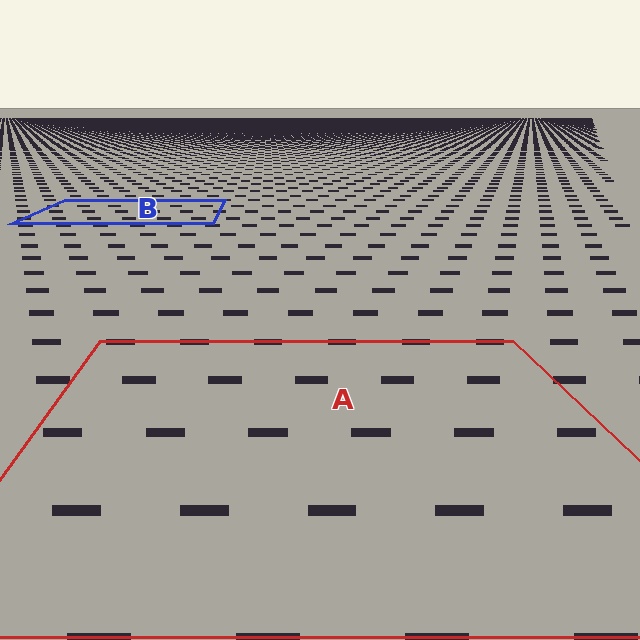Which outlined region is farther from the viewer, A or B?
Region B is farther from the viewer — the texture elements inside it appear smaller and more densely packed.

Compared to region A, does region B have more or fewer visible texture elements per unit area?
Region B has more texture elements per unit area — they are packed more densely because it is farther away.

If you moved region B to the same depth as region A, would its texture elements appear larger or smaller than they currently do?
They would appear larger. At a closer depth, the same texture elements are projected at a bigger on-screen size.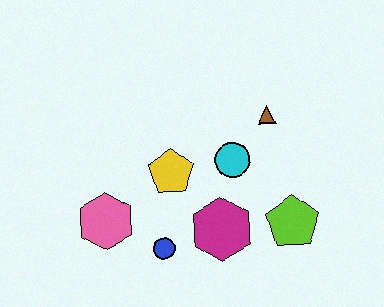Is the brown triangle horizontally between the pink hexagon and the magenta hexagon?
No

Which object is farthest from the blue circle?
The brown triangle is farthest from the blue circle.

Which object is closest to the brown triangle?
The cyan circle is closest to the brown triangle.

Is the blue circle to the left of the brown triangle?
Yes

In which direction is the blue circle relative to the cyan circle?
The blue circle is below the cyan circle.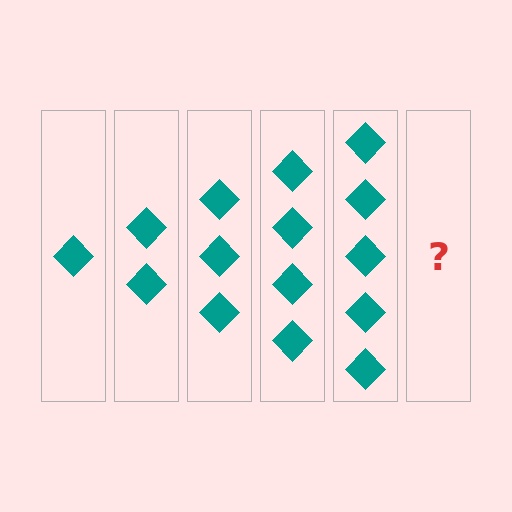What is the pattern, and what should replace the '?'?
The pattern is that each step adds one more diamond. The '?' should be 6 diamonds.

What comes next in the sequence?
The next element should be 6 diamonds.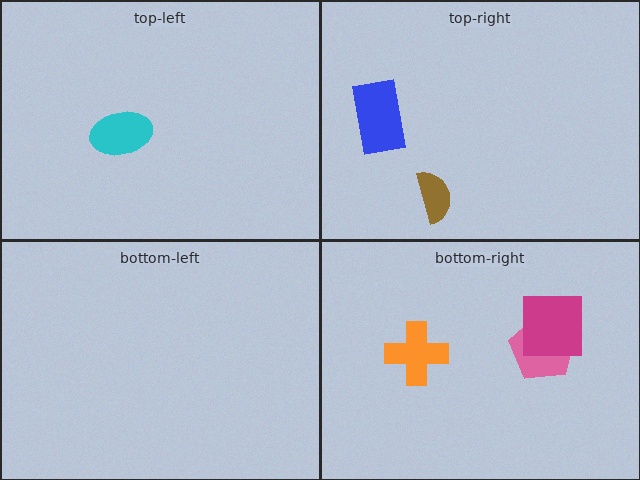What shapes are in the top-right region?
The blue rectangle, the brown semicircle.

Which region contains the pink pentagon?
The bottom-right region.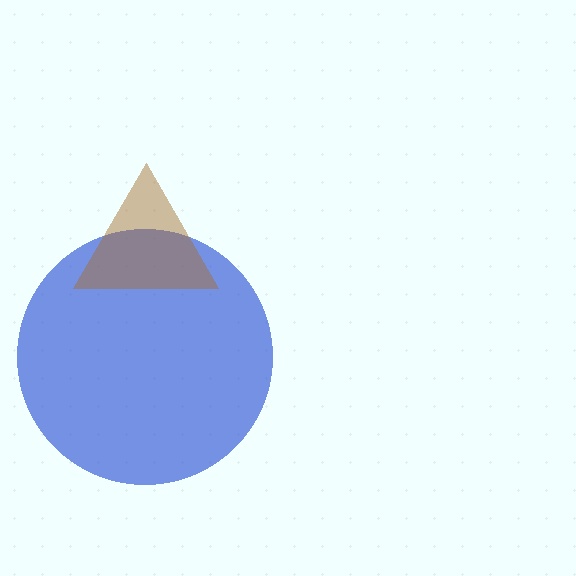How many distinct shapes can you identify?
There are 2 distinct shapes: a blue circle, a brown triangle.